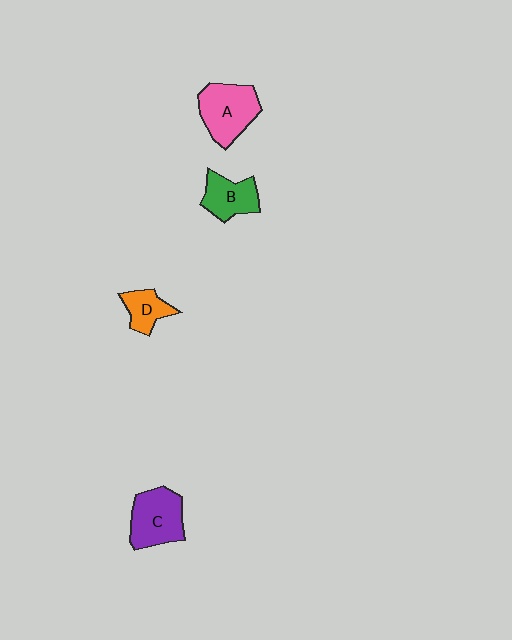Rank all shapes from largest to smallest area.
From largest to smallest: A (pink), C (purple), B (green), D (orange).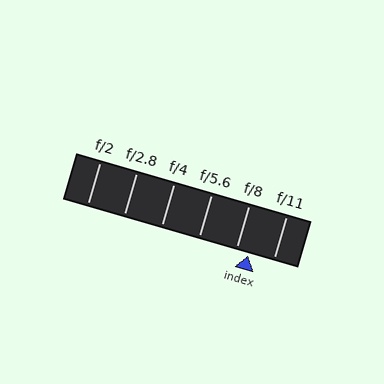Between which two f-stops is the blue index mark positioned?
The index mark is between f/8 and f/11.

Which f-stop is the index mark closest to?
The index mark is closest to f/8.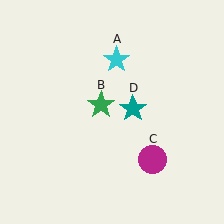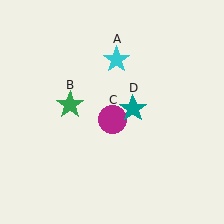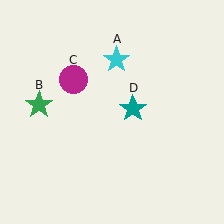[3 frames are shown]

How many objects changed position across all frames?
2 objects changed position: green star (object B), magenta circle (object C).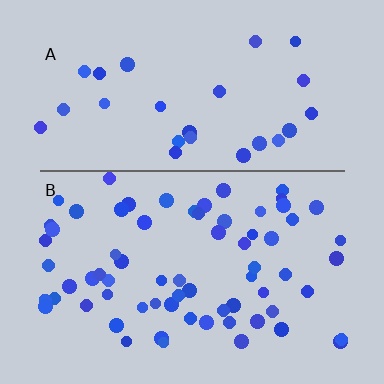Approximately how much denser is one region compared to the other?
Approximately 2.5× — region B over region A.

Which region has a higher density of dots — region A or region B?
B (the bottom).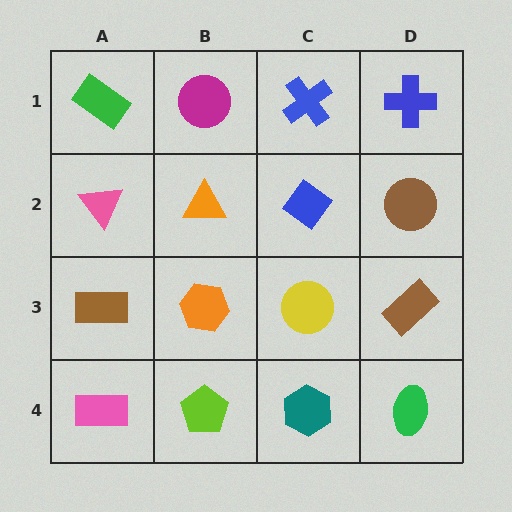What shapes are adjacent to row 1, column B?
An orange triangle (row 2, column B), a green rectangle (row 1, column A), a blue cross (row 1, column C).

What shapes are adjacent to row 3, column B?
An orange triangle (row 2, column B), a lime pentagon (row 4, column B), a brown rectangle (row 3, column A), a yellow circle (row 3, column C).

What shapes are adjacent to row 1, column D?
A brown circle (row 2, column D), a blue cross (row 1, column C).